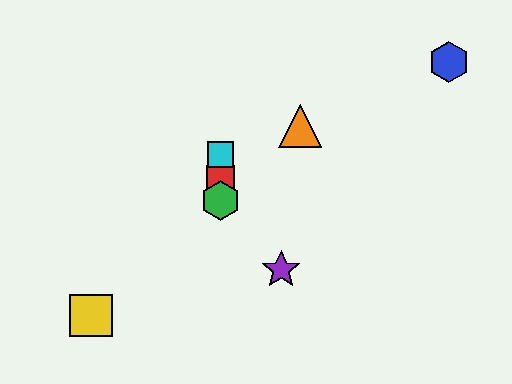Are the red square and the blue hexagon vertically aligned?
No, the red square is at x≈220 and the blue hexagon is at x≈449.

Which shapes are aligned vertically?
The red square, the green hexagon, the cyan square are aligned vertically.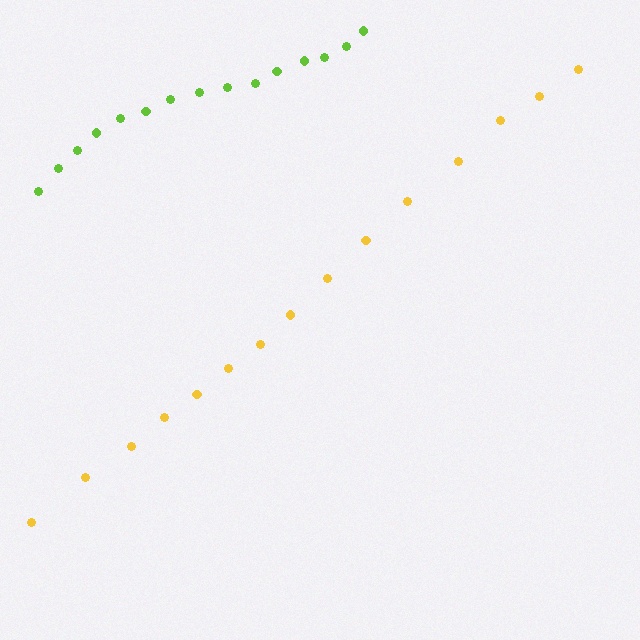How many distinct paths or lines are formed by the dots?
There are 2 distinct paths.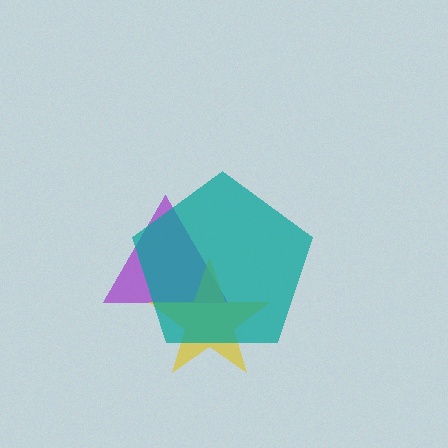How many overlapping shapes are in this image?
There are 3 overlapping shapes in the image.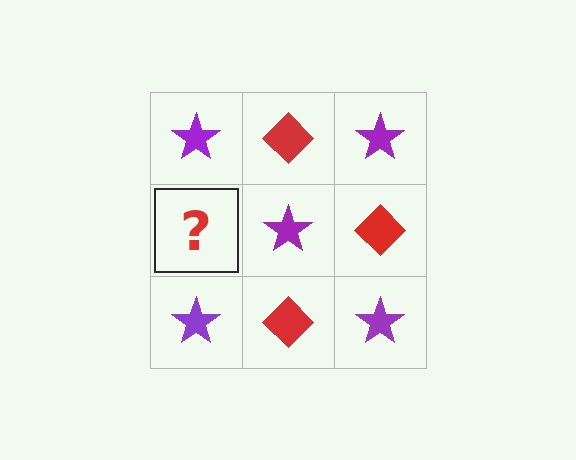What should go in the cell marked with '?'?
The missing cell should contain a red diamond.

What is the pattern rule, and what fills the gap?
The rule is that it alternates purple star and red diamond in a checkerboard pattern. The gap should be filled with a red diamond.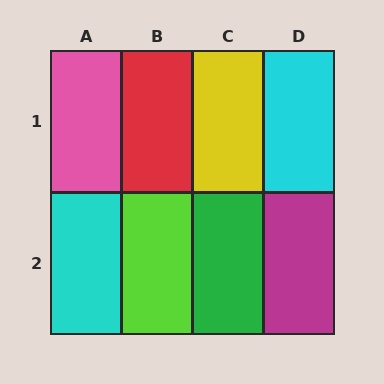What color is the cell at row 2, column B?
Lime.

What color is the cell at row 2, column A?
Cyan.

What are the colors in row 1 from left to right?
Pink, red, yellow, cyan.